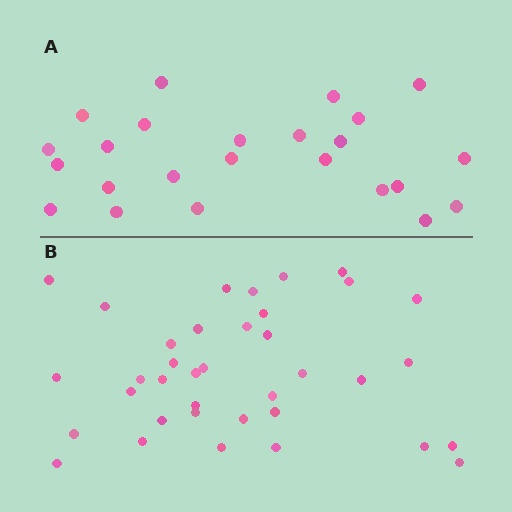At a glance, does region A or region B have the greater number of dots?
Region B (the bottom region) has more dots.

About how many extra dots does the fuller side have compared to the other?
Region B has approximately 15 more dots than region A.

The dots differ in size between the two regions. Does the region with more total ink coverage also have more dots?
No. Region A has more total ink coverage because its dots are larger, but region B actually contains more individual dots. Total area can be misleading — the number of items is what matters here.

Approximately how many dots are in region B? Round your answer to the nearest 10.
About 40 dots. (The exact count is 37, which rounds to 40.)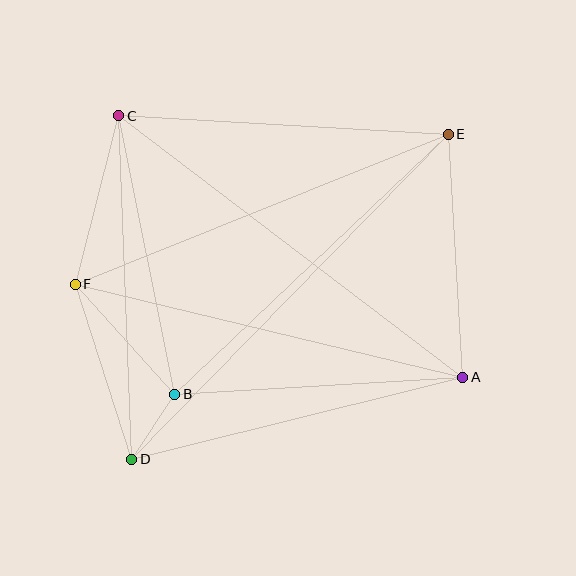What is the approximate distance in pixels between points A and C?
The distance between A and C is approximately 432 pixels.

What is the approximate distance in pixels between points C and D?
The distance between C and D is approximately 344 pixels.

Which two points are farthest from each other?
Points D and E are farthest from each other.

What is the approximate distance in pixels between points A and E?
The distance between A and E is approximately 244 pixels.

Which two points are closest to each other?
Points B and D are closest to each other.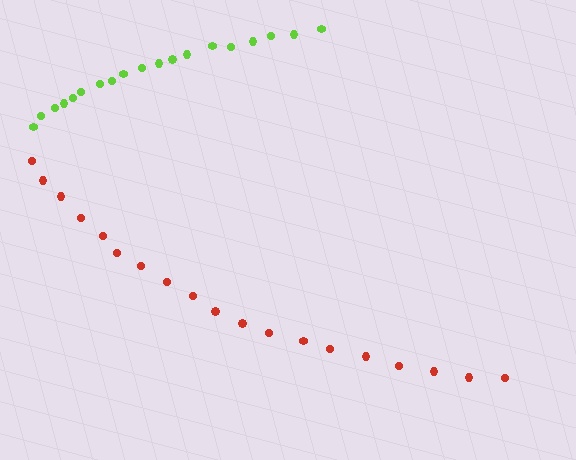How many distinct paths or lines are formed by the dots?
There are 2 distinct paths.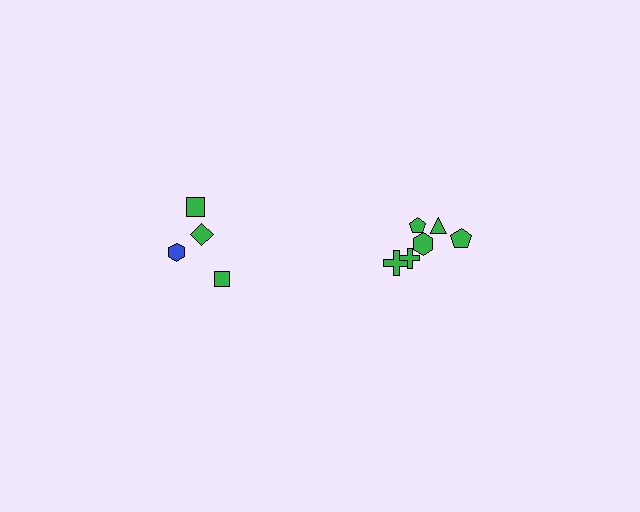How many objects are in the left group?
There are 4 objects.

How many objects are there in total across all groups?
There are 10 objects.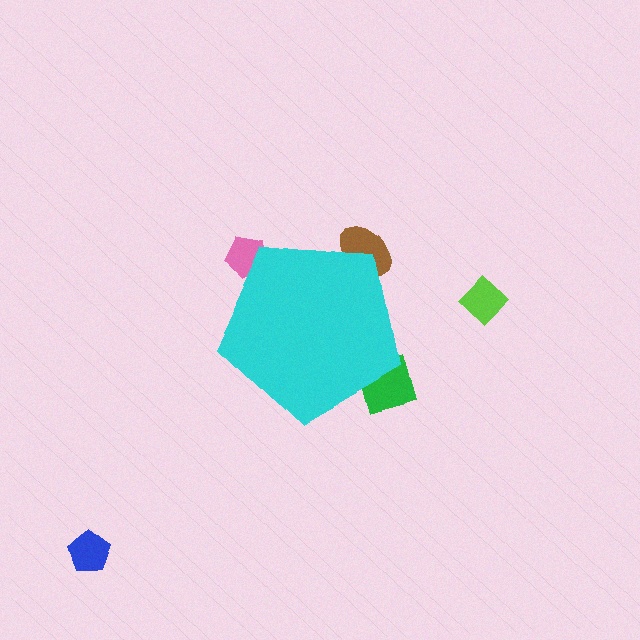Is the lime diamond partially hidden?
No, the lime diamond is fully visible.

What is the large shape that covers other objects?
A cyan pentagon.